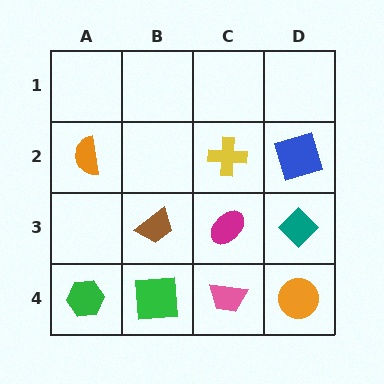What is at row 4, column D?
An orange circle.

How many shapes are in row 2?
3 shapes.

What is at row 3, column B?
A brown trapezoid.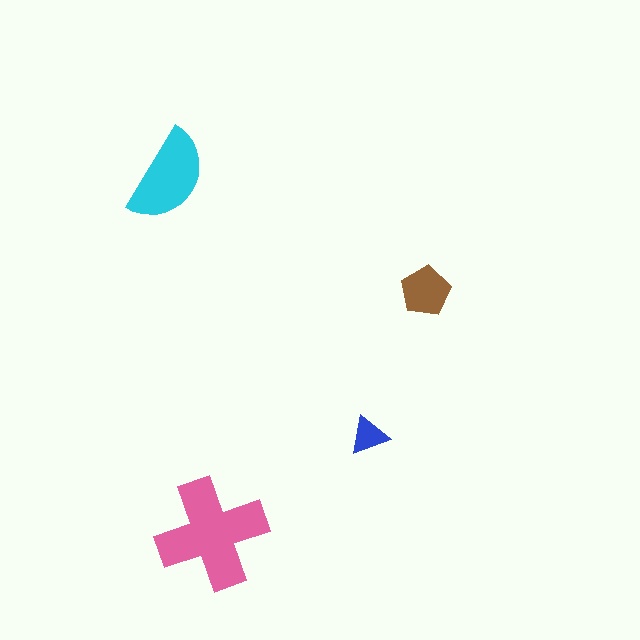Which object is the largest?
The pink cross.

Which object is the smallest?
The blue triangle.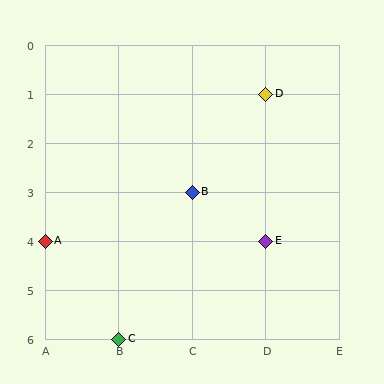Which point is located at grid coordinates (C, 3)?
Point B is at (C, 3).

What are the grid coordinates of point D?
Point D is at grid coordinates (D, 1).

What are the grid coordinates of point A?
Point A is at grid coordinates (A, 4).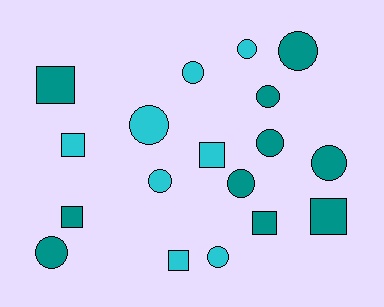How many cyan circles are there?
There are 5 cyan circles.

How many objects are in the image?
There are 18 objects.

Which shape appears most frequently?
Circle, with 11 objects.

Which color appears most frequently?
Teal, with 10 objects.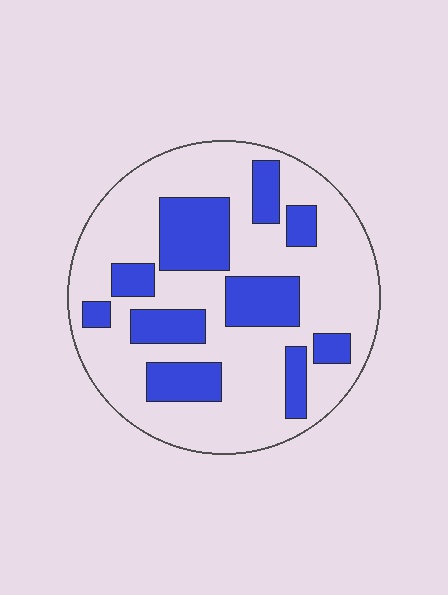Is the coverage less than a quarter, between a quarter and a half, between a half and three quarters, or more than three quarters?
Between a quarter and a half.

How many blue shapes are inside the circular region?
10.